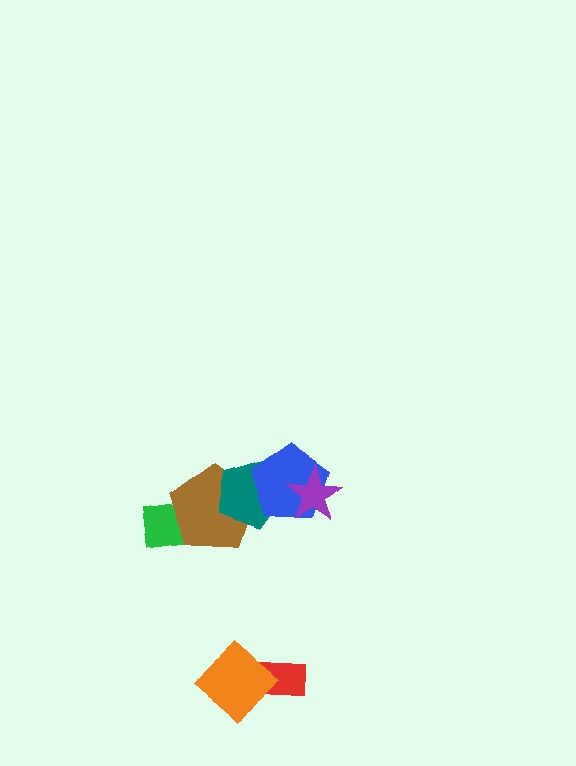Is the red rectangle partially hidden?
Yes, it is partially covered by another shape.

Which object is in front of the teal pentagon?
The blue pentagon is in front of the teal pentagon.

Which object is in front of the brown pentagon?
The teal pentagon is in front of the brown pentagon.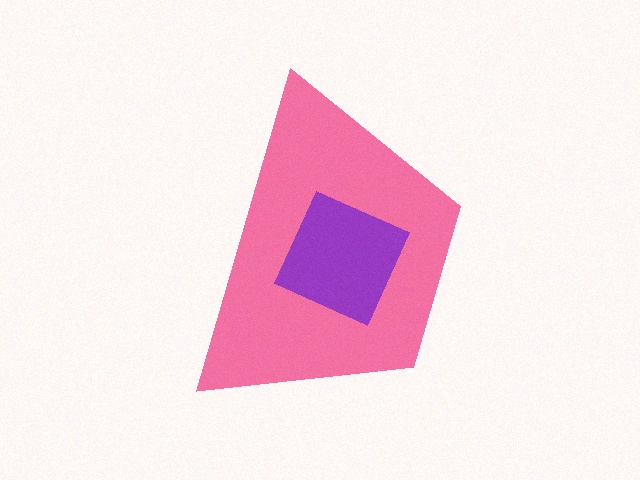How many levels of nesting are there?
2.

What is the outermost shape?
The pink trapezoid.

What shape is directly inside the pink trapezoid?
The purple square.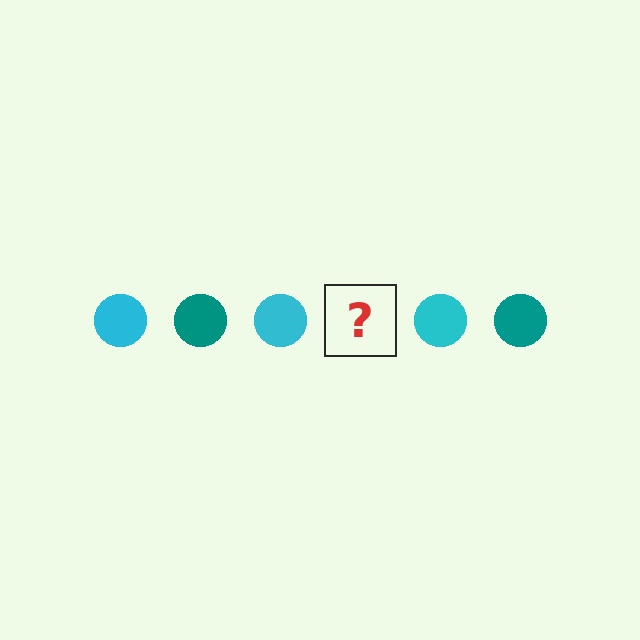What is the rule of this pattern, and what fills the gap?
The rule is that the pattern cycles through cyan, teal circles. The gap should be filled with a teal circle.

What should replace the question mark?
The question mark should be replaced with a teal circle.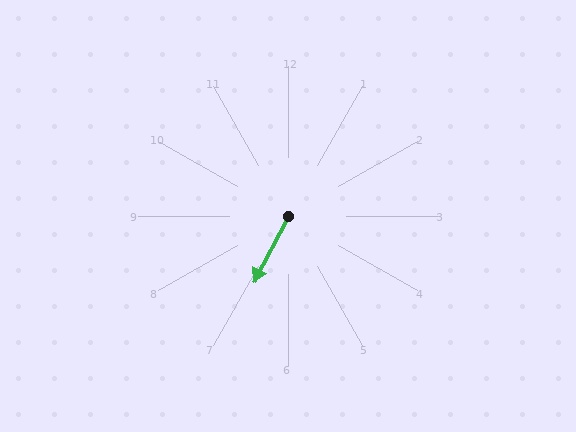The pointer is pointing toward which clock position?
Roughly 7 o'clock.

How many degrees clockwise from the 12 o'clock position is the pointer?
Approximately 208 degrees.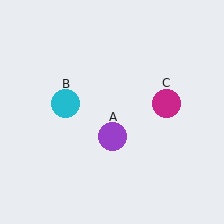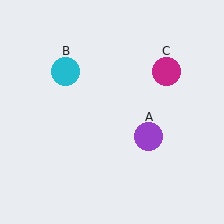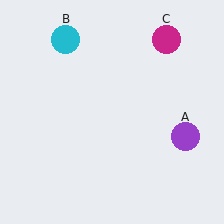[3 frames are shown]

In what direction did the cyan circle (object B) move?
The cyan circle (object B) moved up.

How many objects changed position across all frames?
3 objects changed position: purple circle (object A), cyan circle (object B), magenta circle (object C).